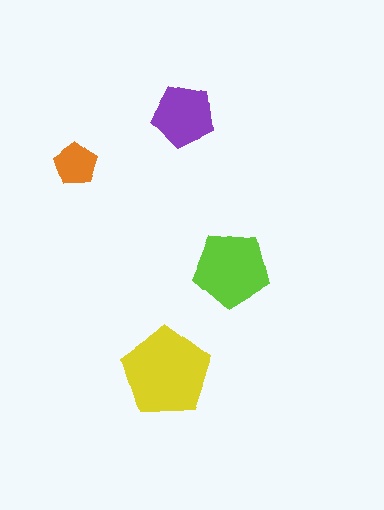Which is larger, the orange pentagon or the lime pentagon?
The lime one.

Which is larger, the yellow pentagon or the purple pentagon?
The yellow one.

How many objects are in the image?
There are 4 objects in the image.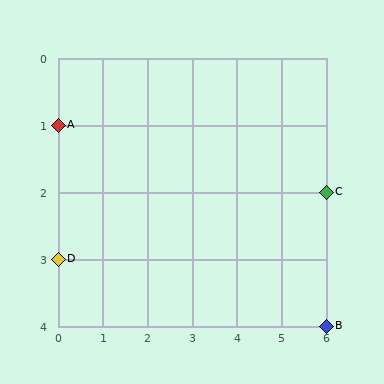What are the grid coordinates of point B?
Point B is at grid coordinates (6, 4).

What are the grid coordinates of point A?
Point A is at grid coordinates (0, 1).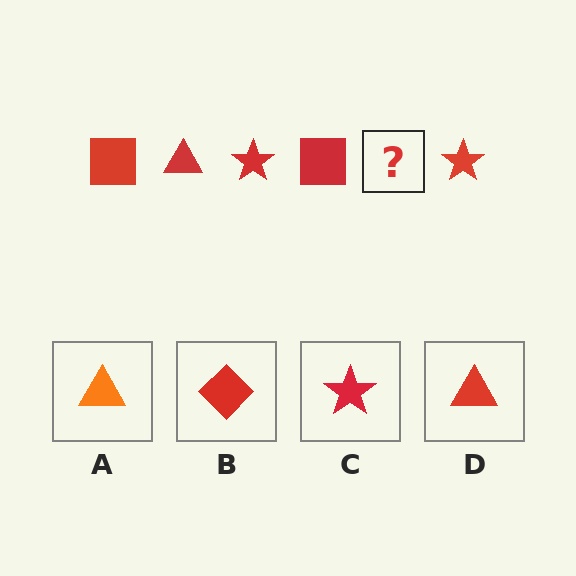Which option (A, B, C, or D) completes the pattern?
D.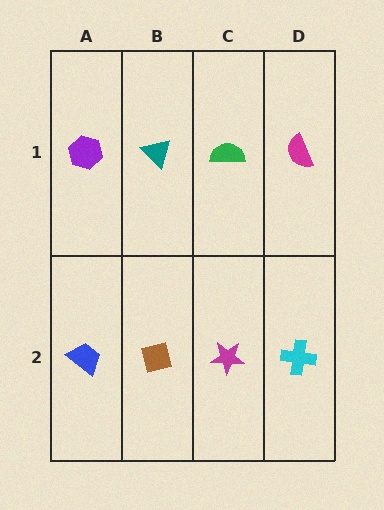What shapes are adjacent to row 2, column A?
A purple hexagon (row 1, column A), a brown diamond (row 2, column B).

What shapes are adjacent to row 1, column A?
A blue trapezoid (row 2, column A), a teal triangle (row 1, column B).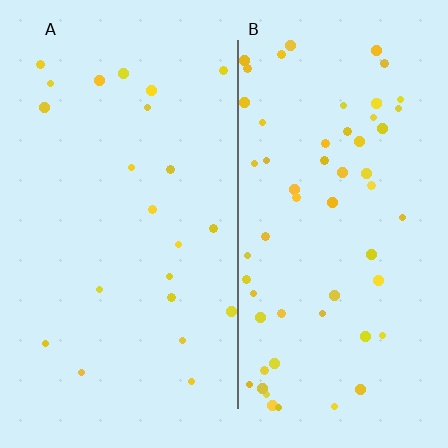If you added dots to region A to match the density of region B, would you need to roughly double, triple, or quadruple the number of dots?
Approximately triple.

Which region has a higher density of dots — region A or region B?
B (the right).